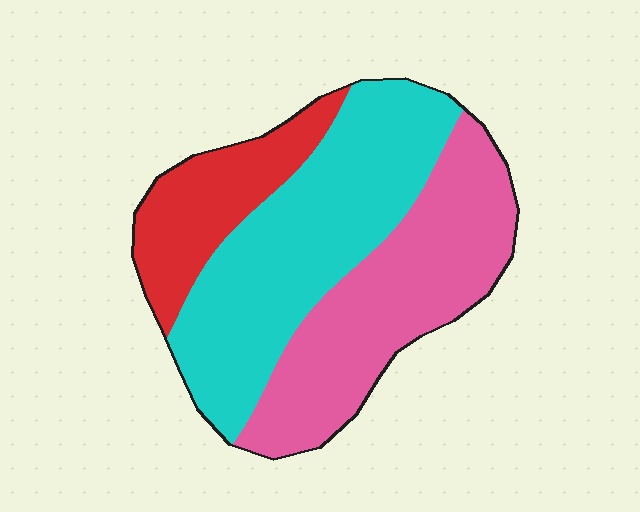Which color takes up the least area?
Red, at roughly 20%.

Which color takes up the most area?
Cyan, at roughly 45%.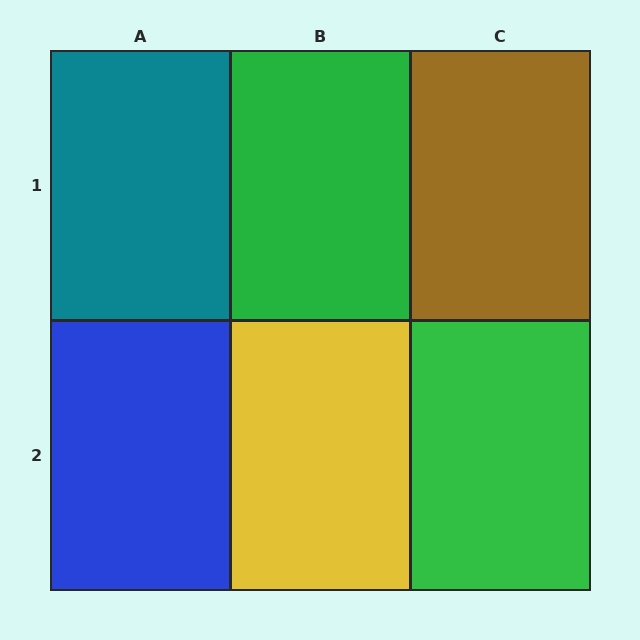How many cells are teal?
1 cell is teal.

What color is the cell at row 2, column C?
Green.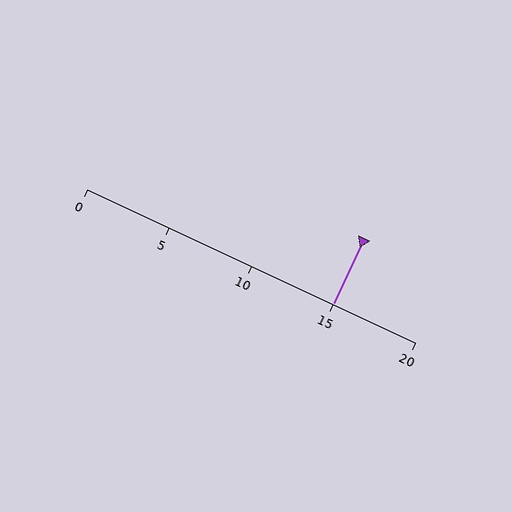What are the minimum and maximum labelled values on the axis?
The axis runs from 0 to 20.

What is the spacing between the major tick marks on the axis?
The major ticks are spaced 5 apart.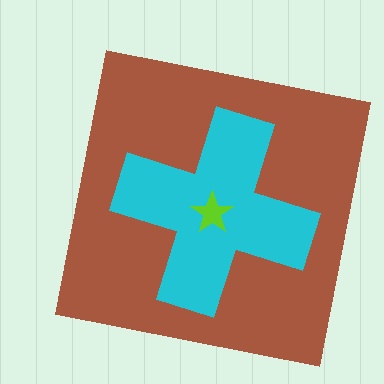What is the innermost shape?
The lime star.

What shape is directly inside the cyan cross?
The lime star.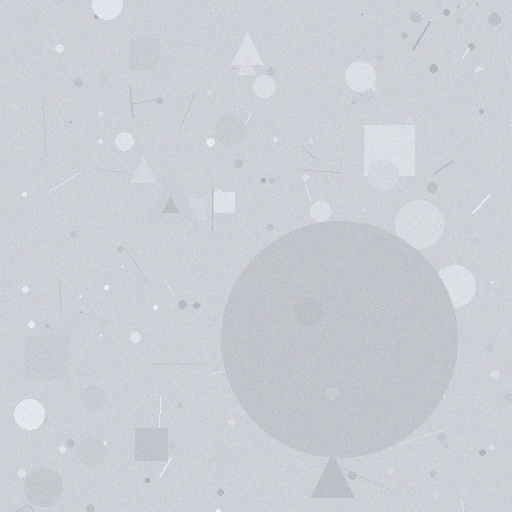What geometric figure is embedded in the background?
A circle is embedded in the background.